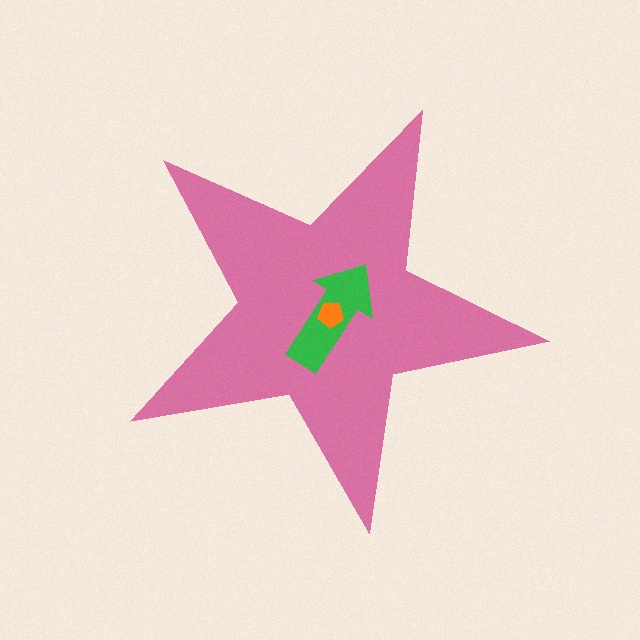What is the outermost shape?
The pink star.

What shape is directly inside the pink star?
The green arrow.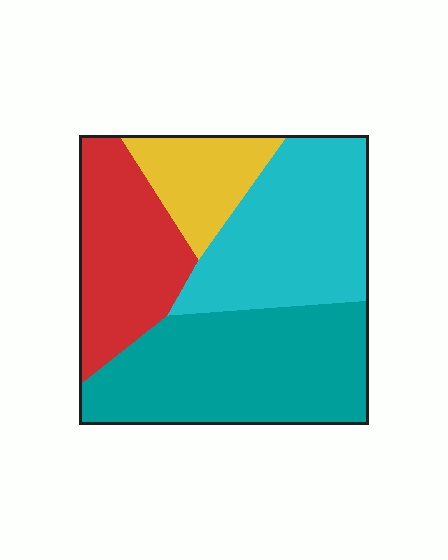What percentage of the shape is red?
Red covers about 20% of the shape.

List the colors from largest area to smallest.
From largest to smallest: teal, cyan, red, yellow.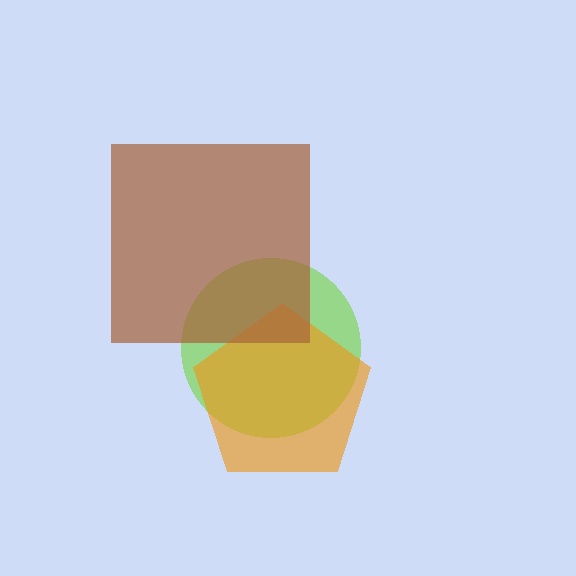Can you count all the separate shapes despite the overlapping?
Yes, there are 3 separate shapes.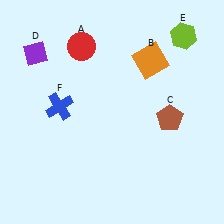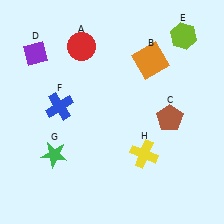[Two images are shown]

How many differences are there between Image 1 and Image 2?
There are 2 differences between the two images.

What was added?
A green star (G), a yellow cross (H) were added in Image 2.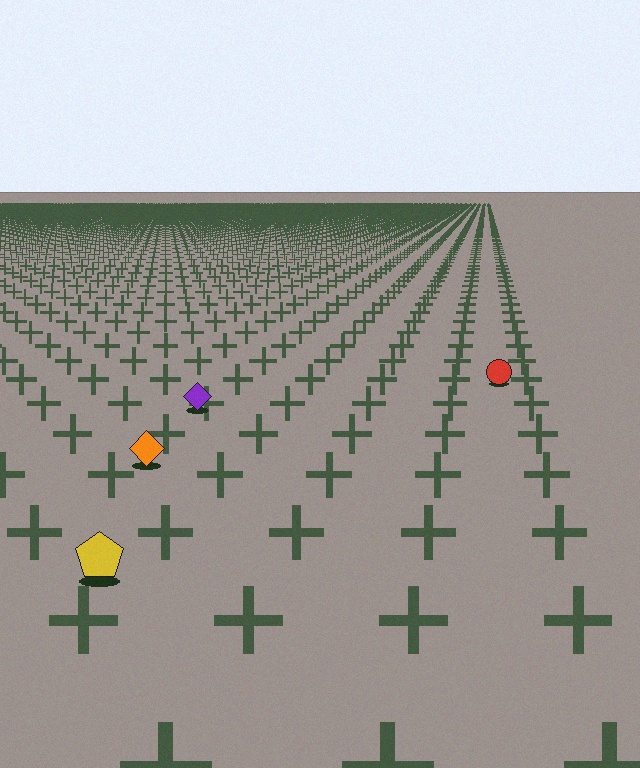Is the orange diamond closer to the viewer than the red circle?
Yes. The orange diamond is closer — you can tell from the texture gradient: the ground texture is coarser near it.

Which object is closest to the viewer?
The yellow pentagon is closest. The texture marks near it are larger and more spread out.